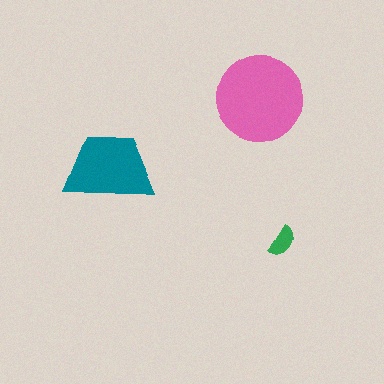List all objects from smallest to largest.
The green semicircle, the teal trapezoid, the pink circle.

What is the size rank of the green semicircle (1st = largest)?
3rd.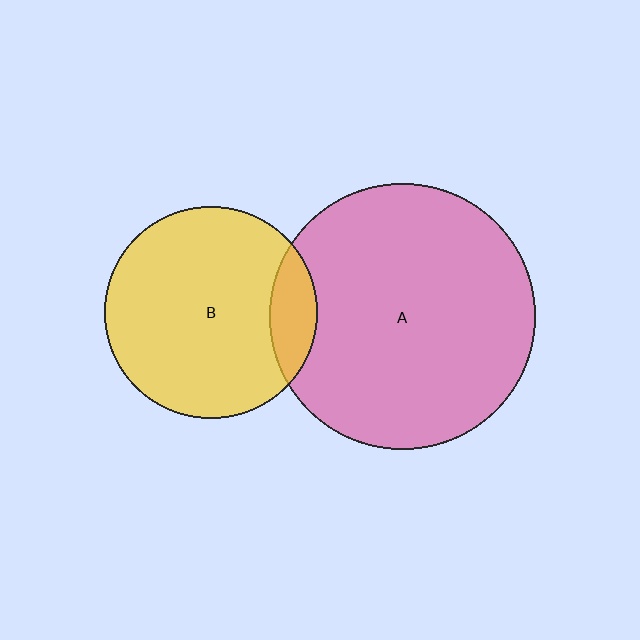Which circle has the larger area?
Circle A (pink).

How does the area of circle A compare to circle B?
Approximately 1.6 times.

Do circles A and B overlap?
Yes.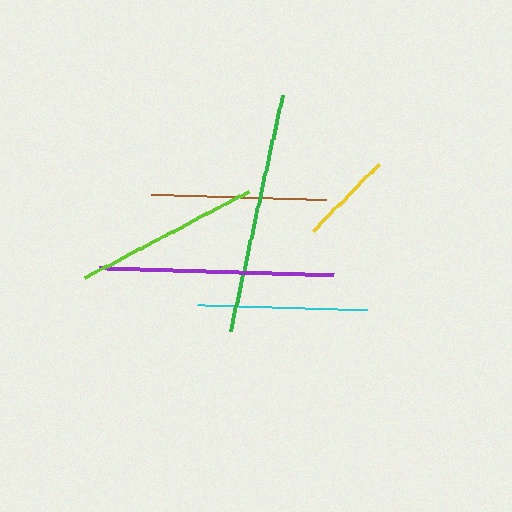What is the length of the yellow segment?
The yellow segment is approximately 94 pixels long.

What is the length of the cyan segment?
The cyan segment is approximately 170 pixels long.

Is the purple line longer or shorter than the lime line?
The purple line is longer than the lime line.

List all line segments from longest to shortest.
From longest to shortest: green, purple, lime, brown, cyan, yellow.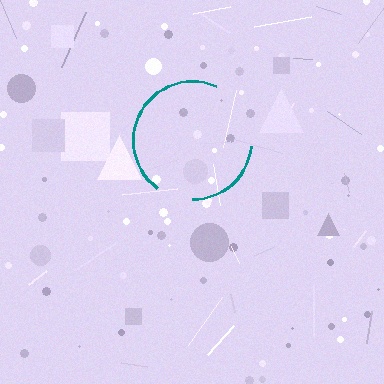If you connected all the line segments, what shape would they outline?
They would outline a circle.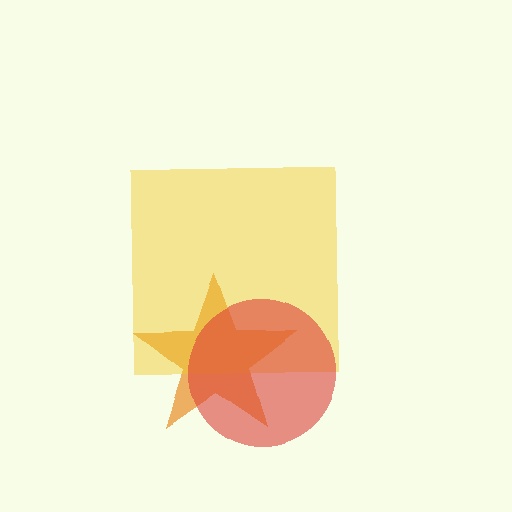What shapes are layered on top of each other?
The layered shapes are: an orange star, a yellow square, a red circle.